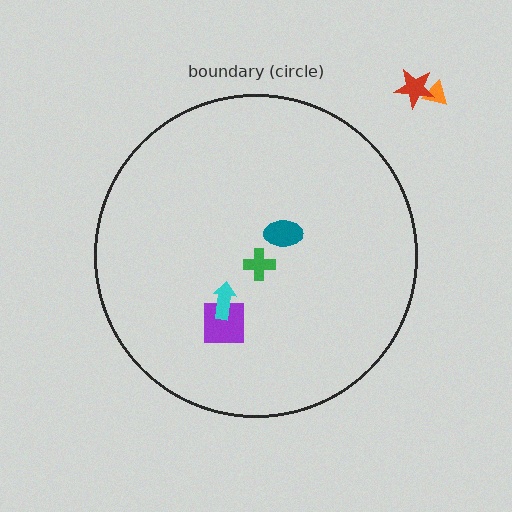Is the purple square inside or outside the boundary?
Inside.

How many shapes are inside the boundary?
4 inside, 2 outside.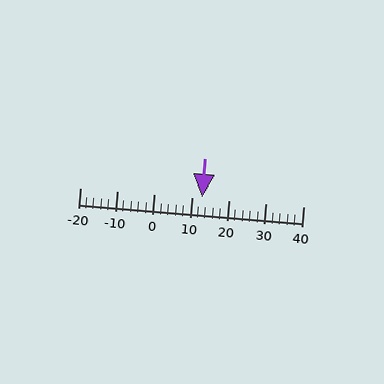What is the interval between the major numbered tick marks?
The major tick marks are spaced 10 units apart.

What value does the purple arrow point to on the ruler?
The purple arrow points to approximately 13.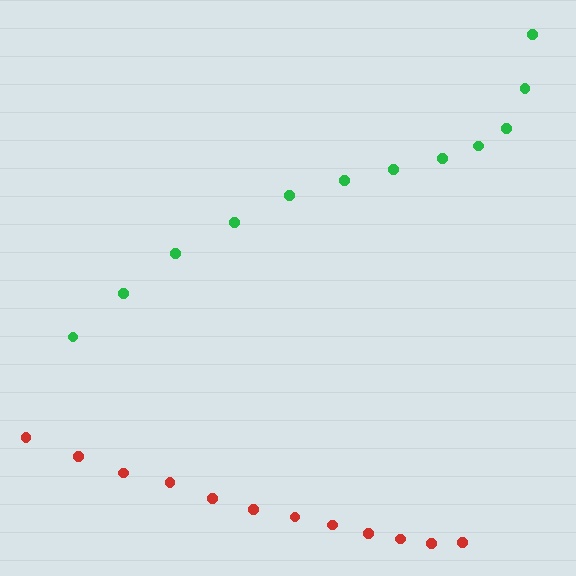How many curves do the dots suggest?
There are 2 distinct paths.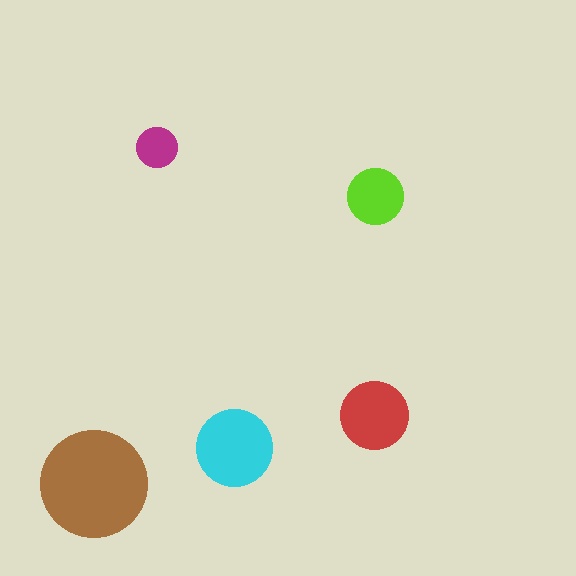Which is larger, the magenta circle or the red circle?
The red one.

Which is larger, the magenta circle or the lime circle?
The lime one.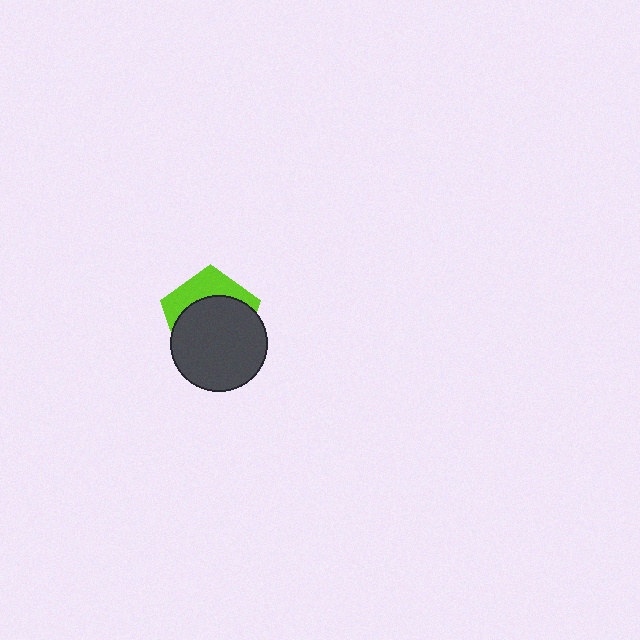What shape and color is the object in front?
The object in front is a dark gray circle.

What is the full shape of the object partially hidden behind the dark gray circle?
The partially hidden object is a lime pentagon.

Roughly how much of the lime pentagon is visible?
A small part of it is visible (roughly 34%).